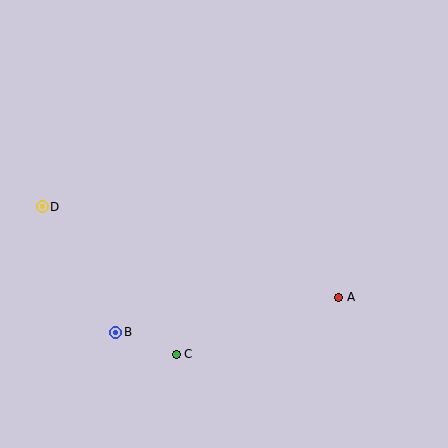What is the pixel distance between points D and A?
The distance between D and A is 310 pixels.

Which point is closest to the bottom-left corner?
Point B is closest to the bottom-left corner.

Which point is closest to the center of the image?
Point A at (339, 297) is closest to the center.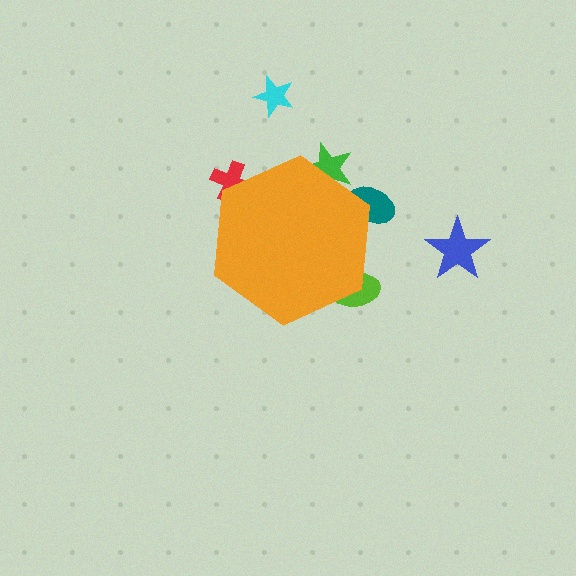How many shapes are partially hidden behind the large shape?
4 shapes are partially hidden.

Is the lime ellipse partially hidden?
Yes, the lime ellipse is partially hidden behind the orange hexagon.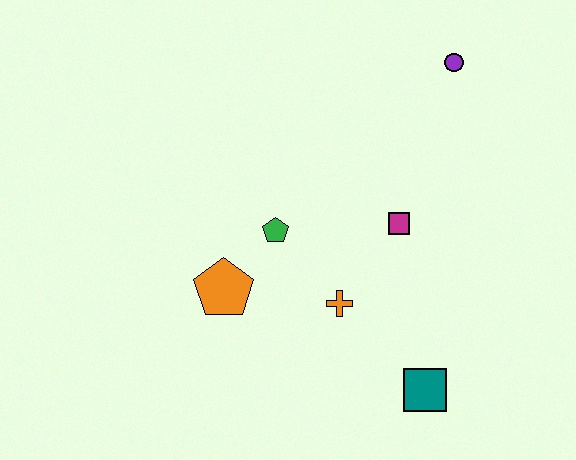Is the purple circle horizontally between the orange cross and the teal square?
No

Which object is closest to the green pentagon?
The orange pentagon is closest to the green pentagon.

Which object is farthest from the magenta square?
The orange pentagon is farthest from the magenta square.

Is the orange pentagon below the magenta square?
Yes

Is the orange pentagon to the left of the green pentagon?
Yes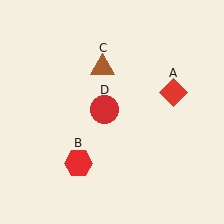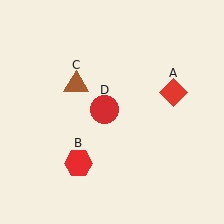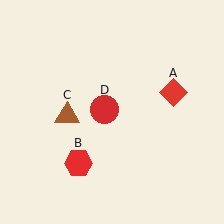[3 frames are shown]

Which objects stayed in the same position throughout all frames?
Red diamond (object A) and red hexagon (object B) and red circle (object D) remained stationary.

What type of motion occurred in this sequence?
The brown triangle (object C) rotated counterclockwise around the center of the scene.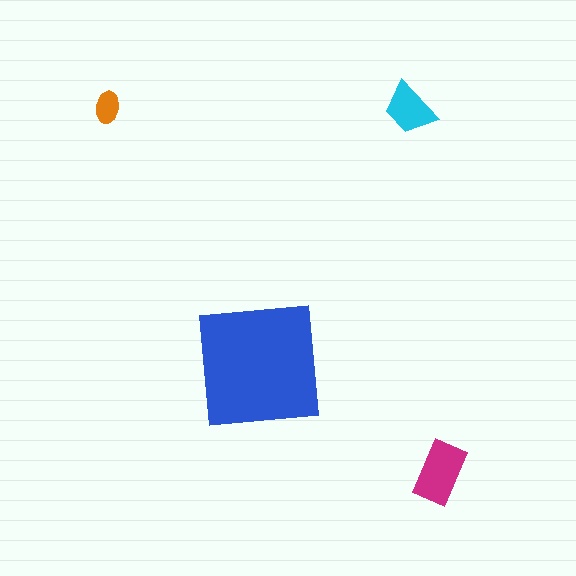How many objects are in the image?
There are 4 objects in the image.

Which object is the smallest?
The orange ellipse.